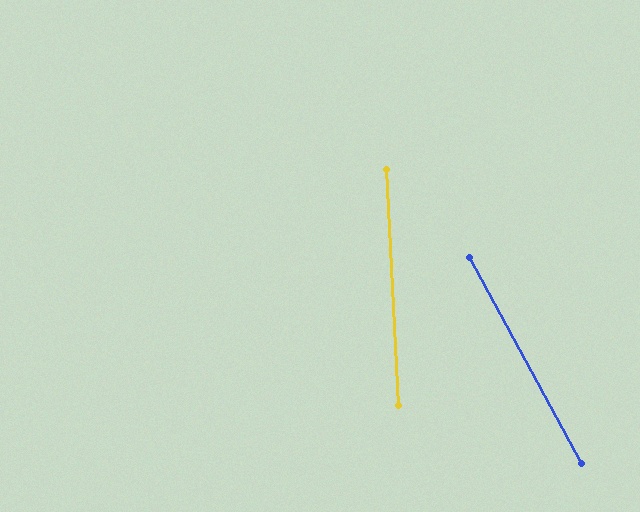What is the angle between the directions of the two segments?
Approximately 26 degrees.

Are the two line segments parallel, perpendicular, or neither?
Neither parallel nor perpendicular — they differ by about 26°.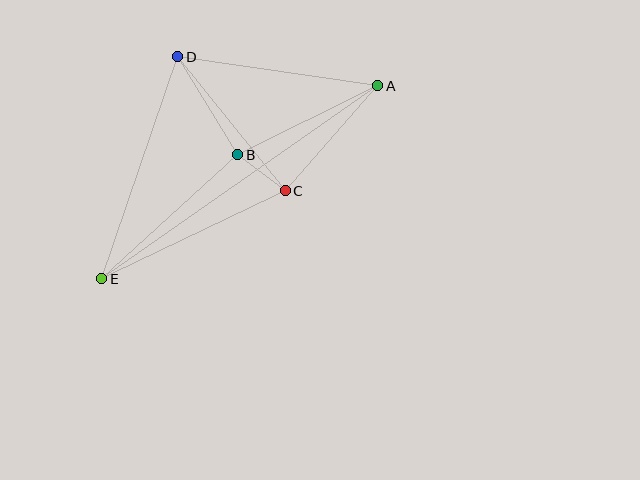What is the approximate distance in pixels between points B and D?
The distance between B and D is approximately 115 pixels.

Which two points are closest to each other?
Points B and C are closest to each other.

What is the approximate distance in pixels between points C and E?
The distance between C and E is approximately 203 pixels.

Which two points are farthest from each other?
Points A and E are farthest from each other.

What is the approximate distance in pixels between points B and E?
The distance between B and E is approximately 184 pixels.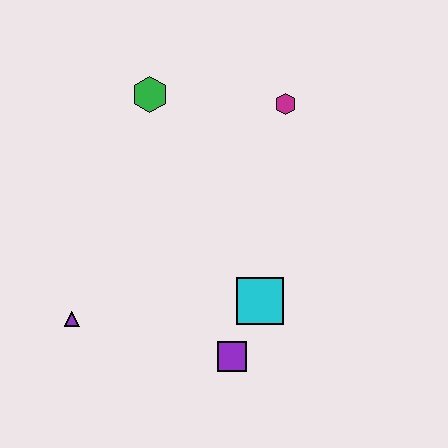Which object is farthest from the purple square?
The green hexagon is farthest from the purple square.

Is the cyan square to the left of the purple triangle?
No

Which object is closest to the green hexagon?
The magenta hexagon is closest to the green hexagon.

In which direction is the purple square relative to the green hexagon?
The purple square is below the green hexagon.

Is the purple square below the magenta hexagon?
Yes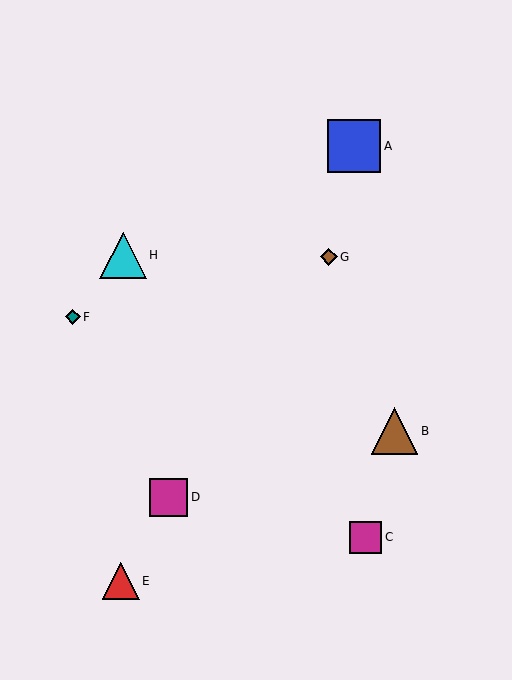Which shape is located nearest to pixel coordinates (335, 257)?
The brown diamond (labeled G) at (329, 257) is nearest to that location.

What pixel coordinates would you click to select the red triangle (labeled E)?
Click at (121, 581) to select the red triangle E.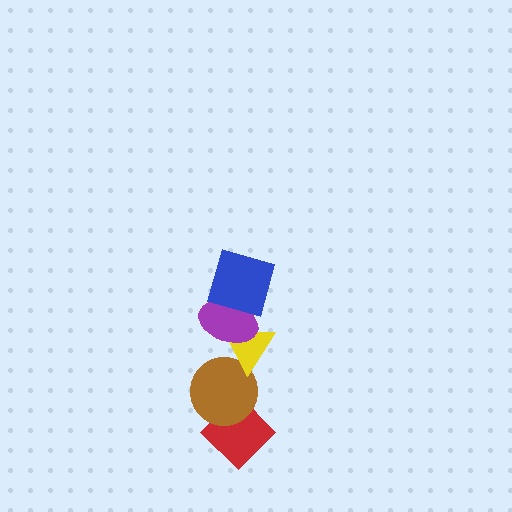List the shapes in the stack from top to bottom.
From top to bottom: the blue square, the purple ellipse, the yellow triangle, the brown circle, the red diamond.